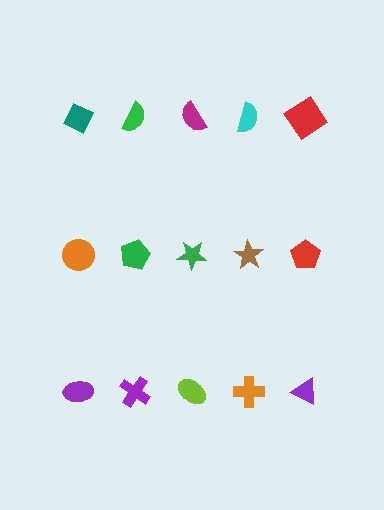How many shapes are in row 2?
5 shapes.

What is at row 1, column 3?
A magenta semicircle.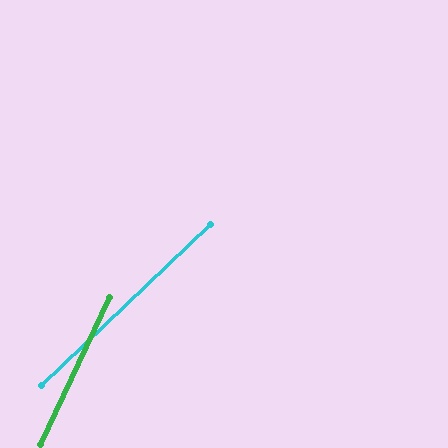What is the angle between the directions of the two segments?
Approximately 21 degrees.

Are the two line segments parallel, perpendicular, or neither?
Neither parallel nor perpendicular — they differ by about 21°.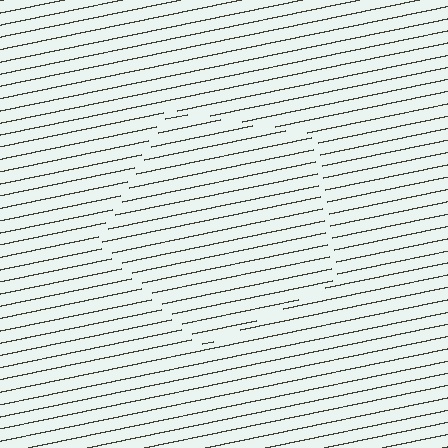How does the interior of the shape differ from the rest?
The interior of the shape contains the same grating, shifted by half a period — the contour is defined by the phase discontinuity where line-ends from the inner and outer gratings abut.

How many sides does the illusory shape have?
5 sides — the line-ends trace a pentagon.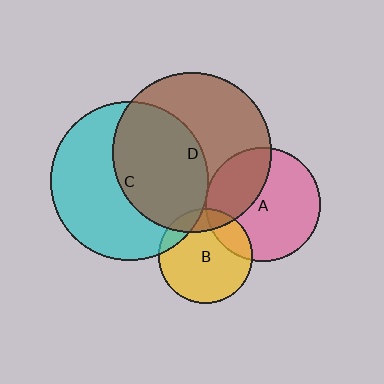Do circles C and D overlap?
Yes.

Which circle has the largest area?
Circle D (brown).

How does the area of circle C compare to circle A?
Approximately 1.9 times.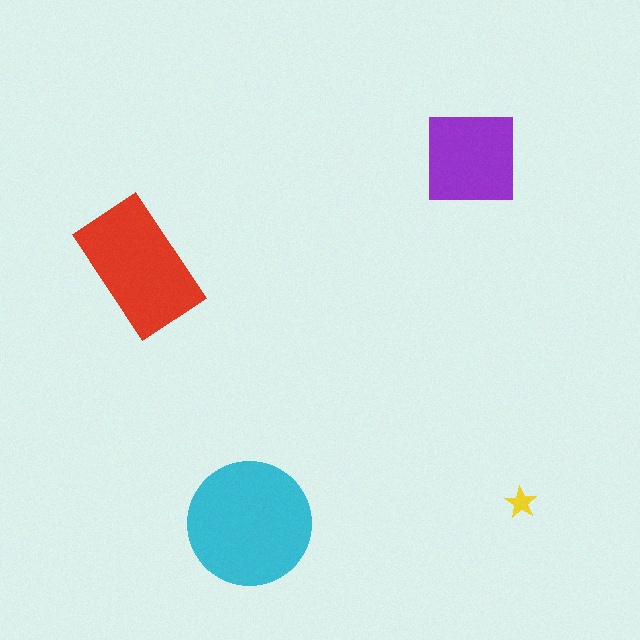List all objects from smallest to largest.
The yellow star, the purple square, the red rectangle, the cyan circle.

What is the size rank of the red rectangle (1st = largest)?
2nd.